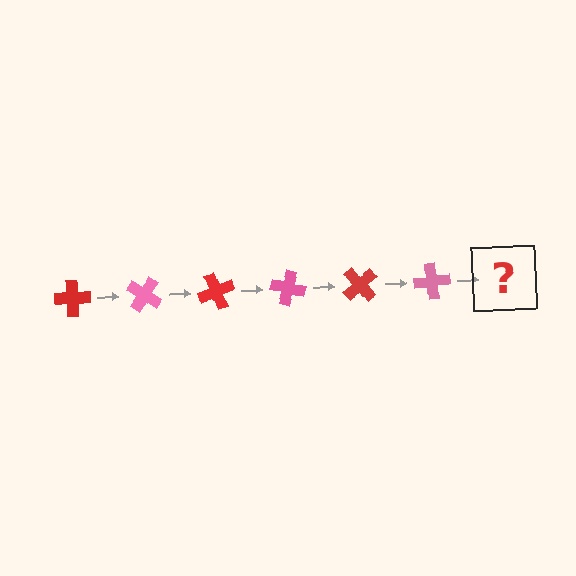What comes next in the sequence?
The next element should be a red cross, rotated 210 degrees from the start.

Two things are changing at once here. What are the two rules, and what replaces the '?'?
The two rules are that it rotates 35 degrees each step and the color cycles through red and pink. The '?' should be a red cross, rotated 210 degrees from the start.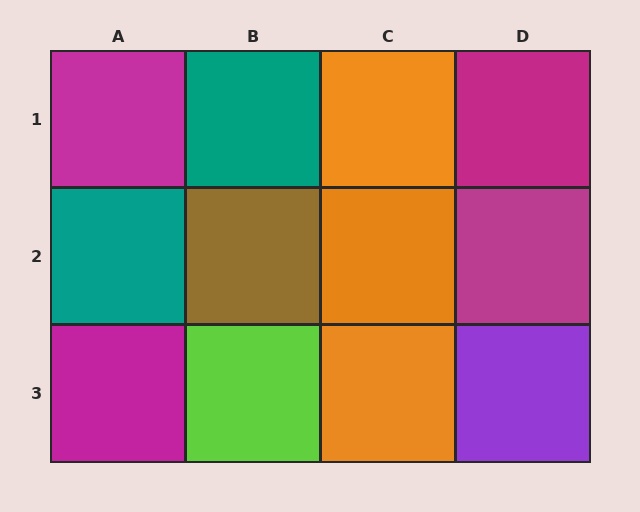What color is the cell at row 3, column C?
Orange.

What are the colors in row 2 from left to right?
Teal, brown, orange, magenta.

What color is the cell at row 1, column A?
Magenta.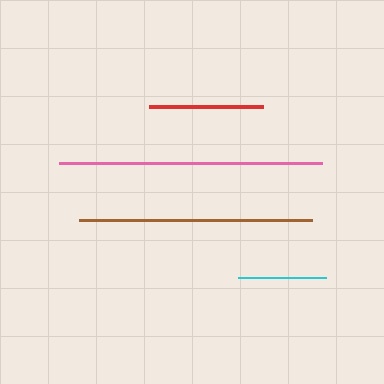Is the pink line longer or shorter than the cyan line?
The pink line is longer than the cyan line.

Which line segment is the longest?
The pink line is the longest at approximately 263 pixels.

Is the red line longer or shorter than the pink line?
The pink line is longer than the red line.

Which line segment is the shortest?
The cyan line is the shortest at approximately 88 pixels.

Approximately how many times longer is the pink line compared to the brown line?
The pink line is approximately 1.1 times the length of the brown line.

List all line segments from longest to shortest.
From longest to shortest: pink, brown, red, cyan.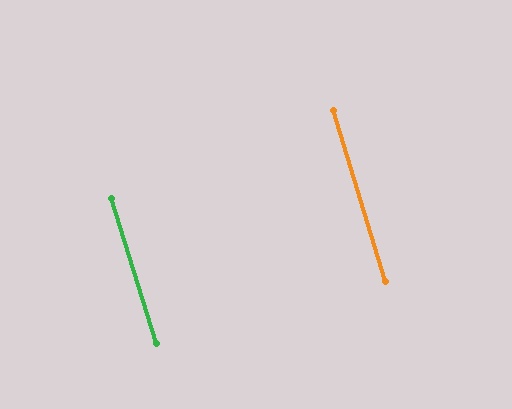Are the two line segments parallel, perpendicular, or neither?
Parallel — their directions differ by only 0.3°.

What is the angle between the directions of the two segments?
Approximately 0 degrees.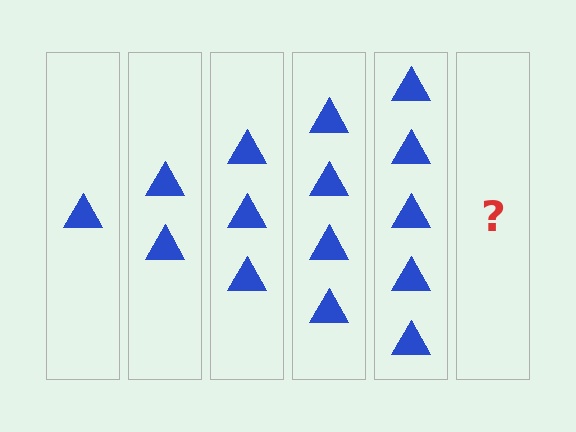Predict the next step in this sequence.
The next step is 6 triangles.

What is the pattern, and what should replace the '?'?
The pattern is that each step adds one more triangle. The '?' should be 6 triangles.